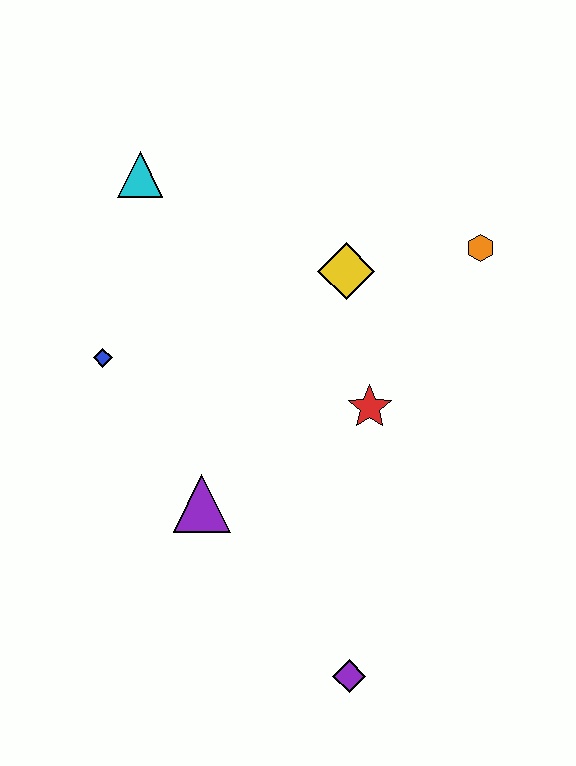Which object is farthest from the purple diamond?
The cyan triangle is farthest from the purple diamond.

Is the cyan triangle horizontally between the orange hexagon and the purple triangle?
No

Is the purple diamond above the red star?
No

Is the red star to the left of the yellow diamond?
No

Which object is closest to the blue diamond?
The purple triangle is closest to the blue diamond.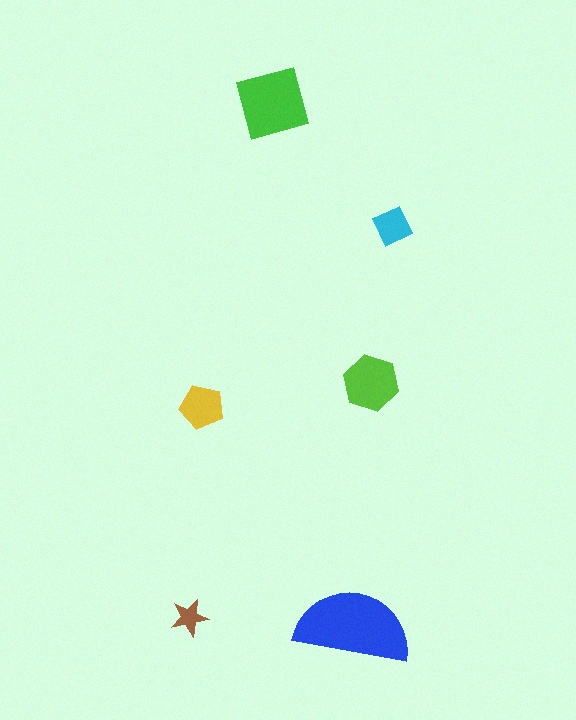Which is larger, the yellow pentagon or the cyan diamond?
The yellow pentagon.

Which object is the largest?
The blue semicircle.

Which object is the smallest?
The brown star.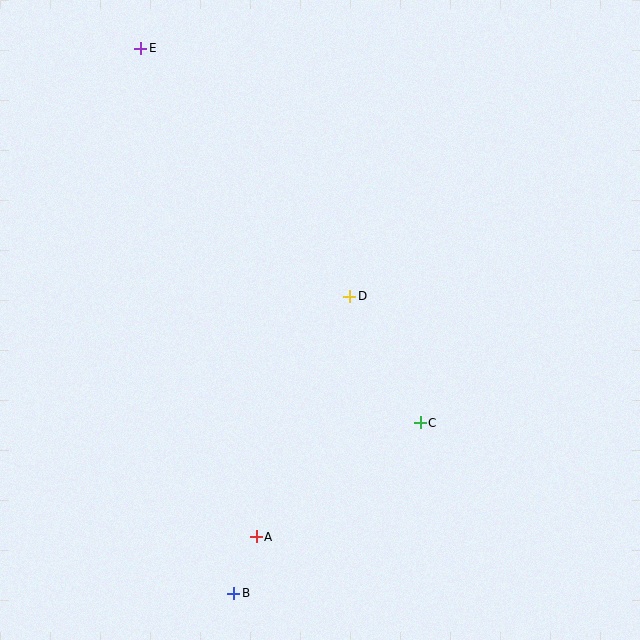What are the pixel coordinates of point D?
Point D is at (350, 296).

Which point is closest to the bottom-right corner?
Point C is closest to the bottom-right corner.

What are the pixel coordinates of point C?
Point C is at (420, 423).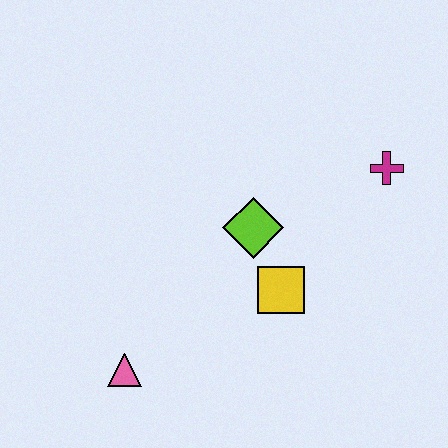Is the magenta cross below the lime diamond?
No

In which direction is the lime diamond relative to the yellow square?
The lime diamond is above the yellow square.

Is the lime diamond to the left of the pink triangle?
No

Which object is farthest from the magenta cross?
The pink triangle is farthest from the magenta cross.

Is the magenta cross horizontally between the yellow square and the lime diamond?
No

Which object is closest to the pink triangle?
The yellow square is closest to the pink triangle.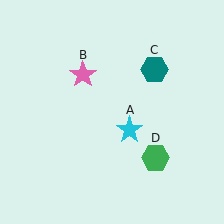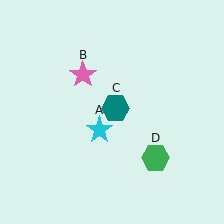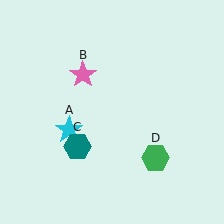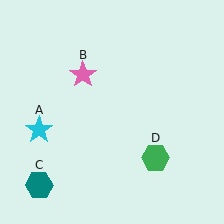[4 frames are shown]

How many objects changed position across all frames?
2 objects changed position: cyan star (object A), teal hexagon (object C).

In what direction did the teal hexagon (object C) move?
The teal hexagon (object C) moved down and to the left.